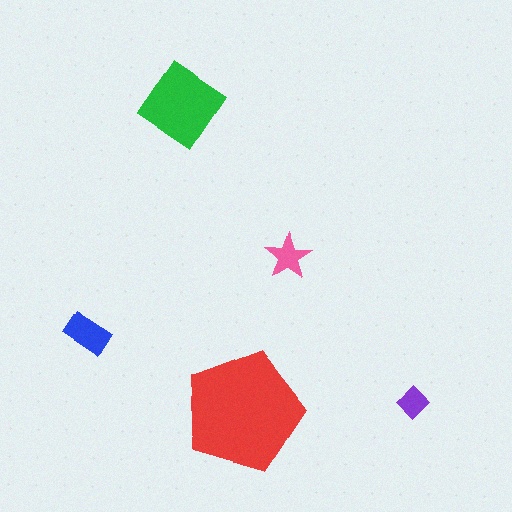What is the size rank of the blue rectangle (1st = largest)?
3rd.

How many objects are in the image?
There are 5 objects in the image.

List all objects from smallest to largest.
The purple diamond, the pink star, the blue rectangle, the green diamond, the red pentagon.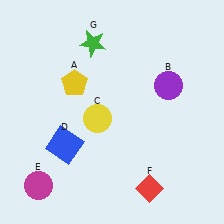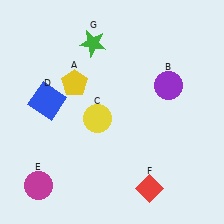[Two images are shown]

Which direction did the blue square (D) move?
The blue square (D) moved up.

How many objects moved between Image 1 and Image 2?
1 object moved between the two images.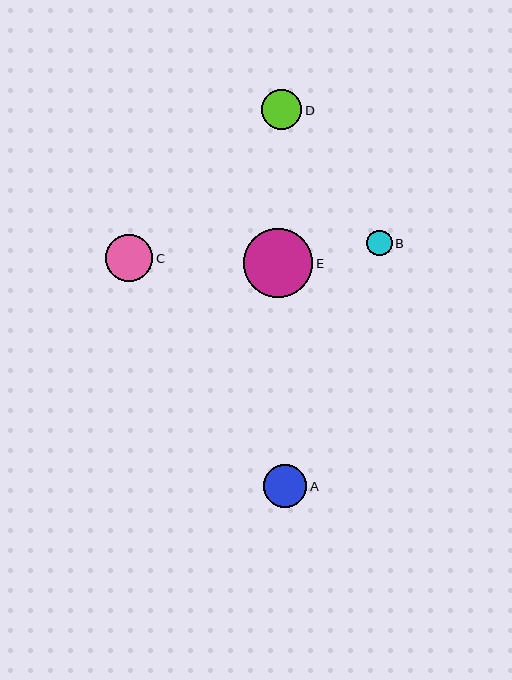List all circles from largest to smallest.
From largest to smallest: E, C, A, D, B.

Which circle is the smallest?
Circle B is the smallest with a size of approximately 26 pixels.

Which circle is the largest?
Circle E is the largest with a size of approximately 69 pixels.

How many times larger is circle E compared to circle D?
Circle E is approximately 1.7 times the size of circle D.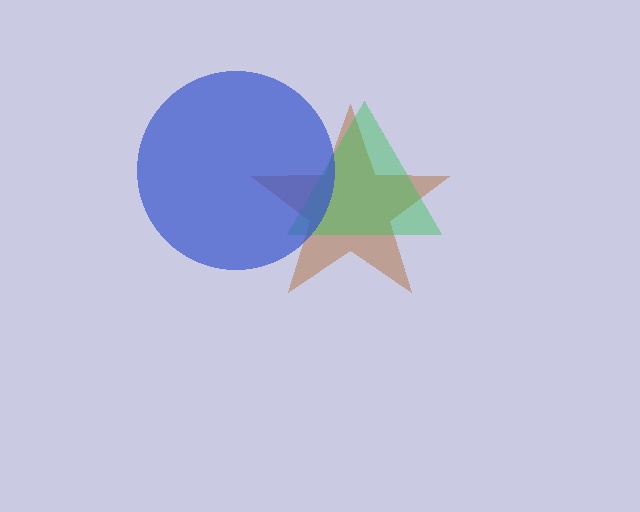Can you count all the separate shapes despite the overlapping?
Yes, there are 3 separate shapes.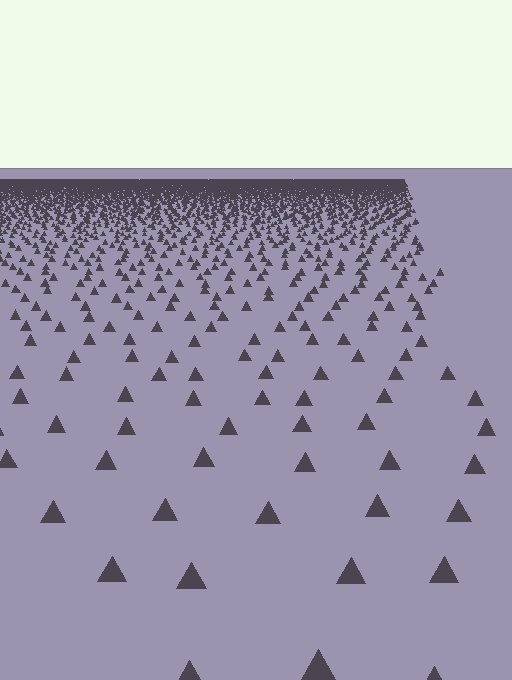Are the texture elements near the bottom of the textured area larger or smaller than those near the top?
Larger. Near the bottom, elements are closer to the viewer and appear at a bigger on-screen size.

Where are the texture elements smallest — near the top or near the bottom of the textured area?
Near the top.